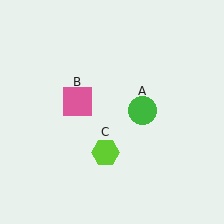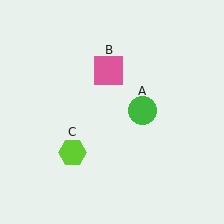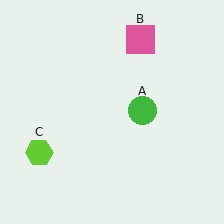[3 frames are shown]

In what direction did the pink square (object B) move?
The pink square (object B) moved up and to the right.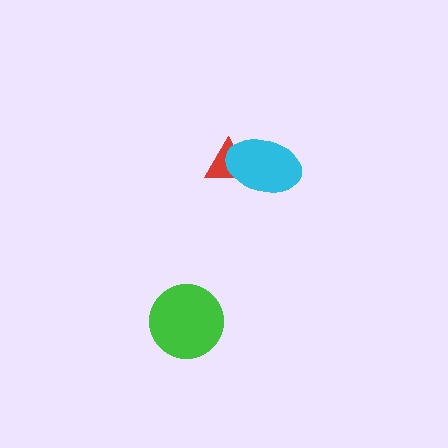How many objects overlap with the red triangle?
1 object overlaps with the red triangle.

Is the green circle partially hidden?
No, no other shape covers it.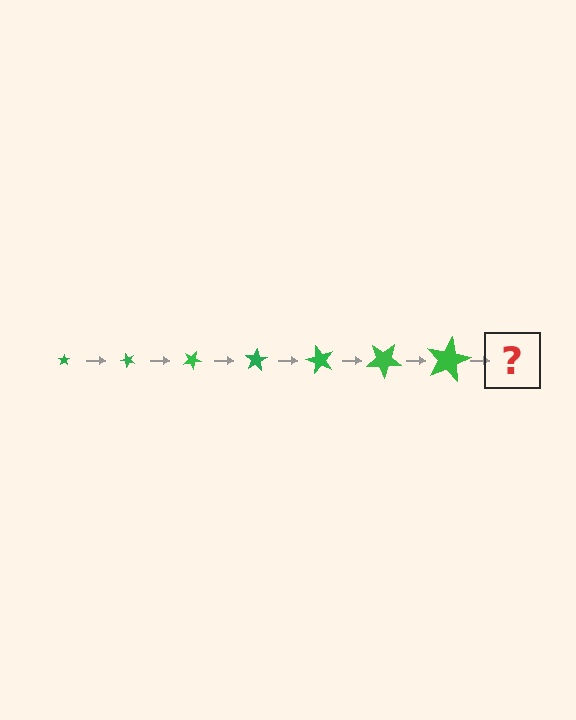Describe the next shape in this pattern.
It should be a star, larger than the previous one and rotated 350 degrees from the start.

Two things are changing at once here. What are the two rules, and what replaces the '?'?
The two rules are that the star grows larger each step and it rotates 50 degrees each step. The '?' should be a star, larger than the previous one and rotated 350 degrees from the start.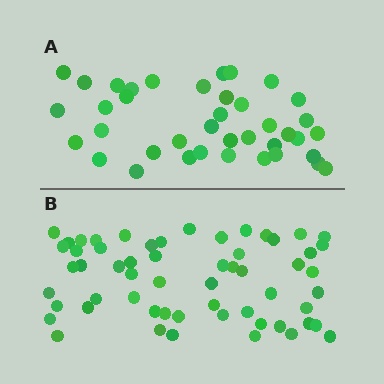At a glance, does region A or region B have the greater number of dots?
Region B (the bottom region) has more dots.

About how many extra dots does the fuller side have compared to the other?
Region B has approximately 20 more dots than region A.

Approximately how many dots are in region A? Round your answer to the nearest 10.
About 40 dots. (The exact count is 39, which rounds to 40.)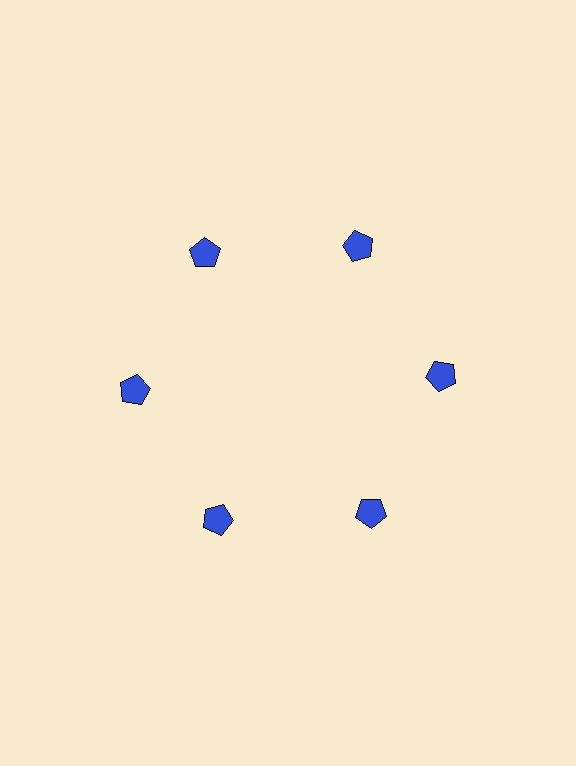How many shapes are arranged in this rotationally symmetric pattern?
There are 6 shapes, arranged in 6 groups of 1.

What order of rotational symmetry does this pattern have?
This pattern has 6-fold rotational symmetry.